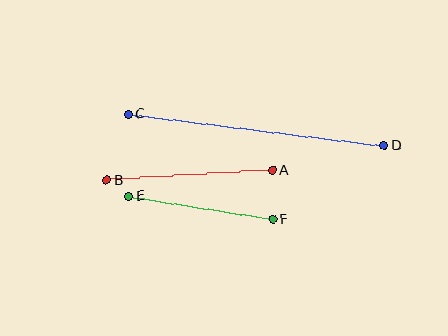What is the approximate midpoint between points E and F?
The midpoint is at approximately (201, 208) pixels.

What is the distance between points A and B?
The distance is approximately 166 pixels.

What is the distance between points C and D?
The distance is approximately 258 pixels.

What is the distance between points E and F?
The distance is approximately 146 pixels.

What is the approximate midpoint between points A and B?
The midpoint is at approximately (190, 175) pixels.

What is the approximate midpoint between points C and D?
The midpoint is at approximately (256, 130) pixels.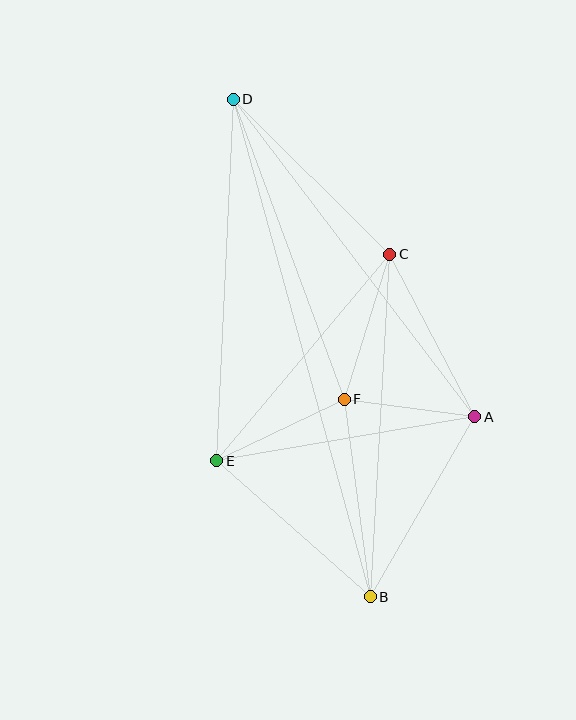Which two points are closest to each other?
Points A and F are closest to each other.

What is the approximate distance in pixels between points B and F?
The distance between B and F is approximately 199 pixels.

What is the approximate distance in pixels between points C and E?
The distance between C and E is approximately 269 pixels.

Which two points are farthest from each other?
Points B and D are farthest from each other.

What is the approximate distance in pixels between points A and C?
The distance between A and C is approximately 184 pixels.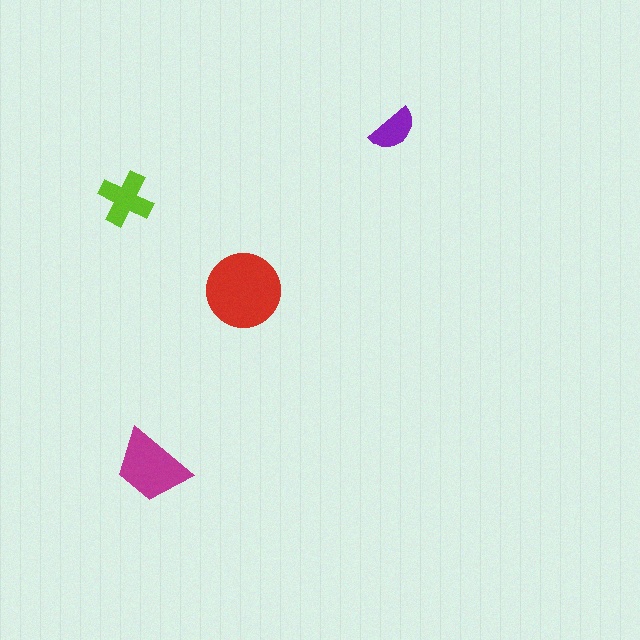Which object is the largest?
The red circle.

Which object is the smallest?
The purple semicircle.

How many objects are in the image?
There are 4 objects in the image.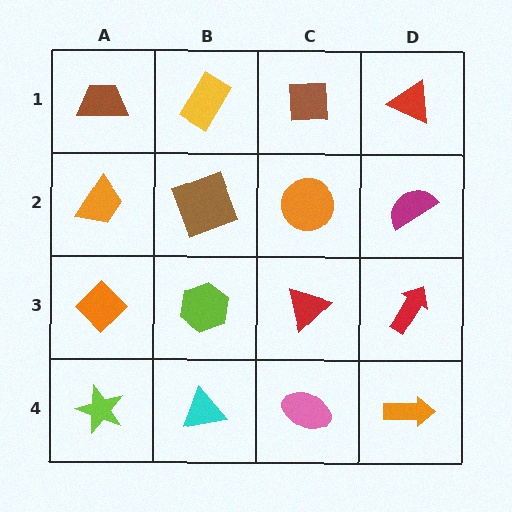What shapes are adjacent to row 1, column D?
A magenta semicircle (row 2, column D), a brown square (row 1, column C).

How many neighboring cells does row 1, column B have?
3.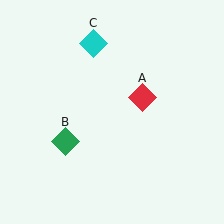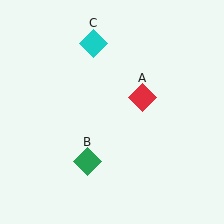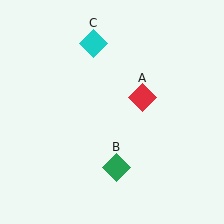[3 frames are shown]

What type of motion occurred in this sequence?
The green diamond (object B) rotated counterclockwise around the center of the scene.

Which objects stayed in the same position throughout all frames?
Red diamond (object A) and cyan diamond (object C) remained stationary.